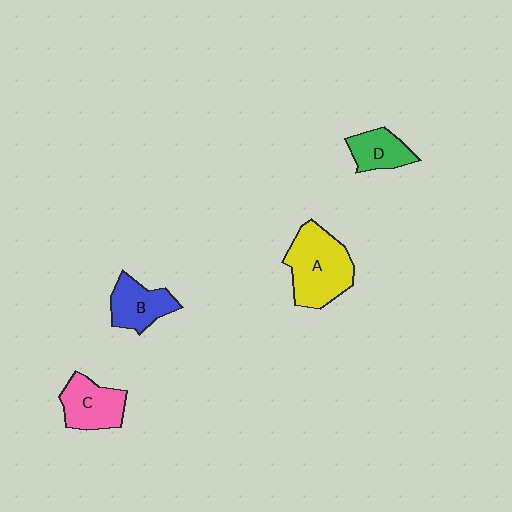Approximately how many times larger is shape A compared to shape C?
Approximately 1.5 times.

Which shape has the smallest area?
Shape D (green).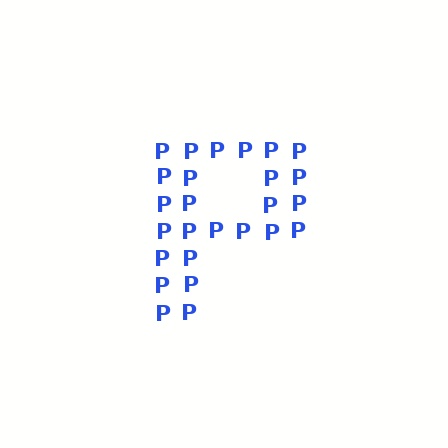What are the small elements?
The small elements are letter P's.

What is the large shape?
The large shape is the letter P.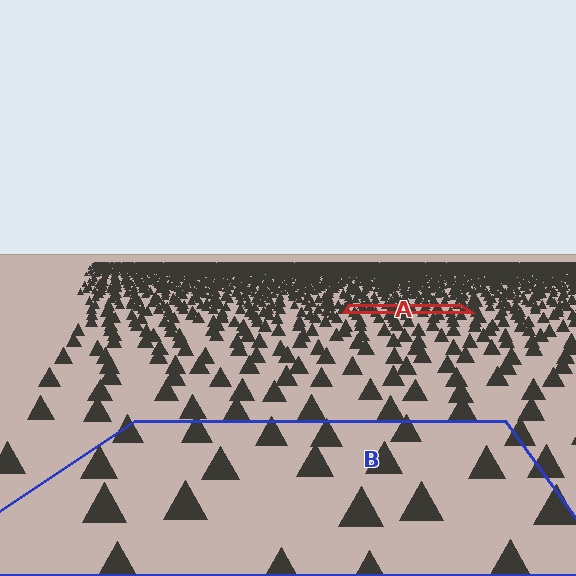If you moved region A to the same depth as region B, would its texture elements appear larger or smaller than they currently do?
They would appear larger. At a closer depth, the same texture elements are projected at a bigger on-screen size.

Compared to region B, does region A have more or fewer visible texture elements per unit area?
Region A has more texture elements per unit area — they are packed more densely because it is farther away.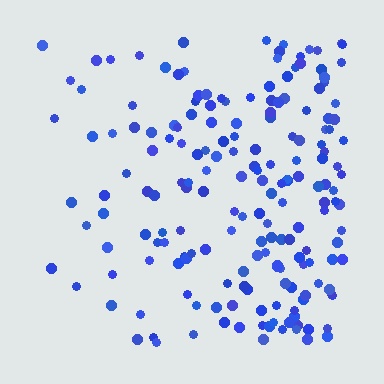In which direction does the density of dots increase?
From left to right, with the right side densest.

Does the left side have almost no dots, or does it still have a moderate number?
Still a moderate number, just noticeably fewer than the right.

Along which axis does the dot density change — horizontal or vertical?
Horizontal.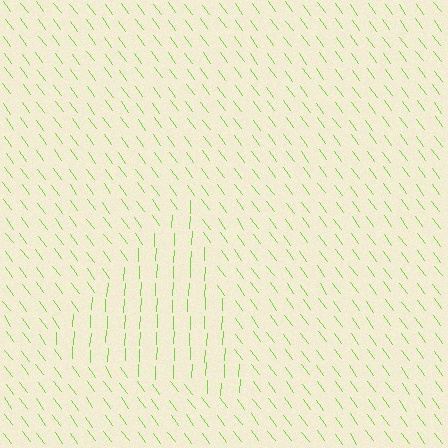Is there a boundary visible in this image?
Yes, there is a texture boundary formed by a change in line orientation.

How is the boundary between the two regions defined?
The boundary is defined purely by a change in line orientation (approximately 39 degrees difference). All lines are the same color and thickness.